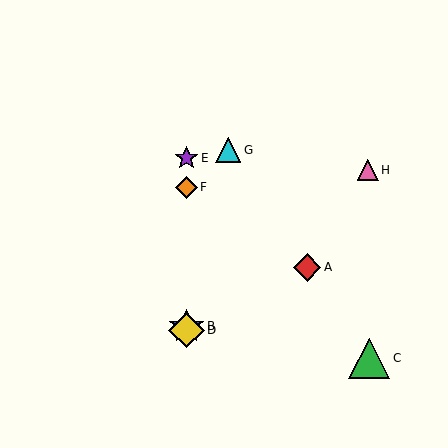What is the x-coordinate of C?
Object C is at x≈369.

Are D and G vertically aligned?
No, D is at x≈187 and G is at x≈228.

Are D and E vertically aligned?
Yes, both are at x≈187.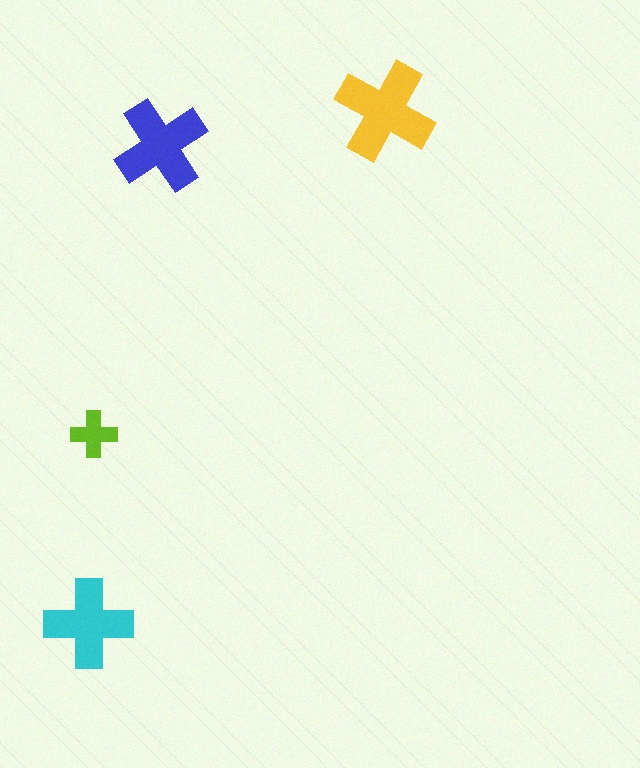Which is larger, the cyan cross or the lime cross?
The cyan one.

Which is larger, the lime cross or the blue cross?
The blue one.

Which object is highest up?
The yellow cross is topmost.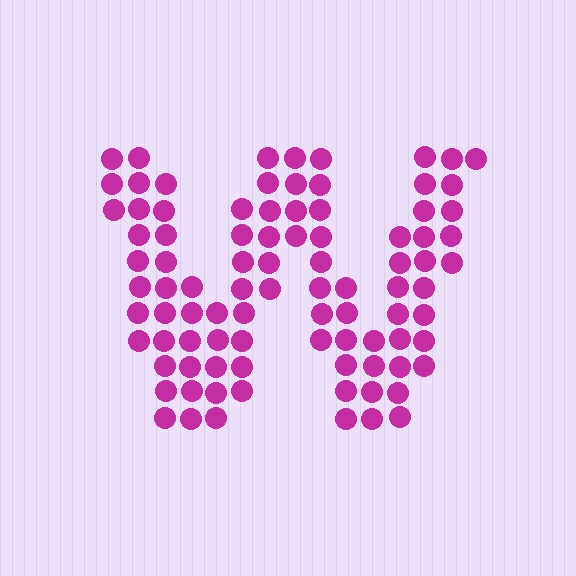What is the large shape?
The large shape is the letter W.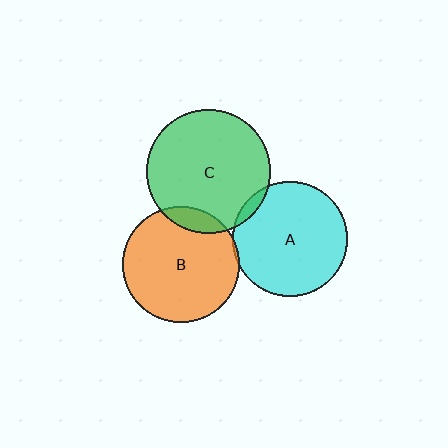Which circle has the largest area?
Circle C (green).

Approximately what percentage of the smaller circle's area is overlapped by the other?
Approximately 5%.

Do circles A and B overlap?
Yes.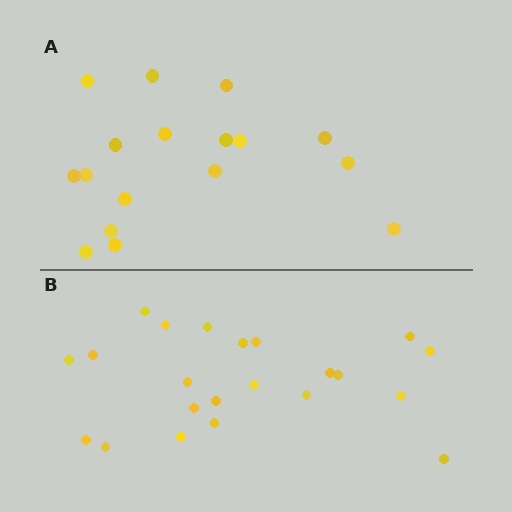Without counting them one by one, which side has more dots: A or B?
Region B (the bottom region) has more dots.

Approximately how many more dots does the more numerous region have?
Region B has about 5 more dots than region A.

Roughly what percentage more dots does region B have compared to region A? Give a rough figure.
About 30% more.